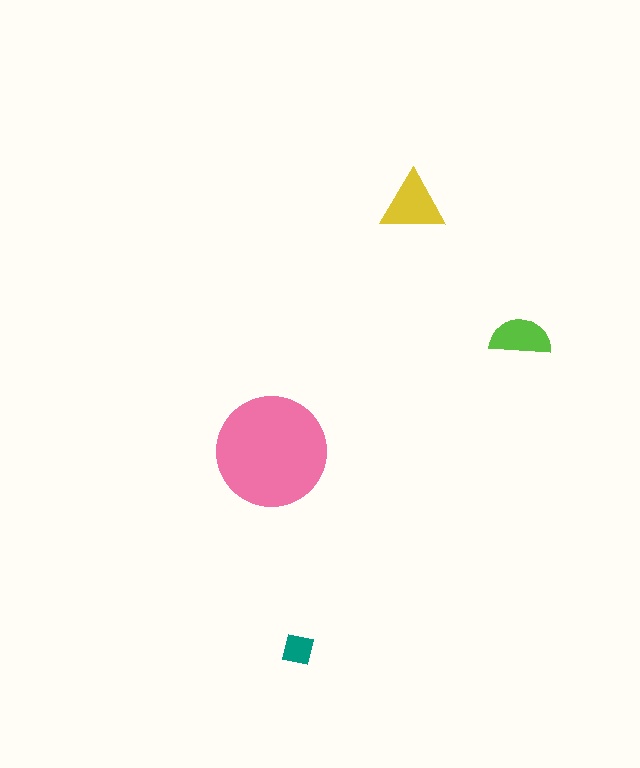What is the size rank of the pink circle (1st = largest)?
1st.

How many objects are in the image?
There are 4 objects in the image.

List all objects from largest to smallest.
The pink circle, the yellow triangle, the lime semicircle, the teal square.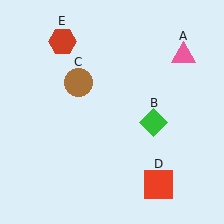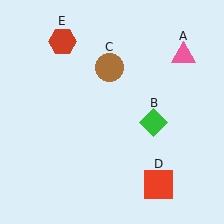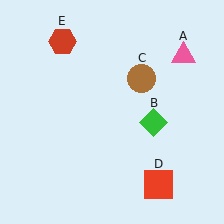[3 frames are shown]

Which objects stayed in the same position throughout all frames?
Pink triangle (object A) and green diamond (object B) and red square (object D) and red hexagon (object E) remained stationary.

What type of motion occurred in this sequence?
The brown circle (object C) rotated clockwise around the center of the scene.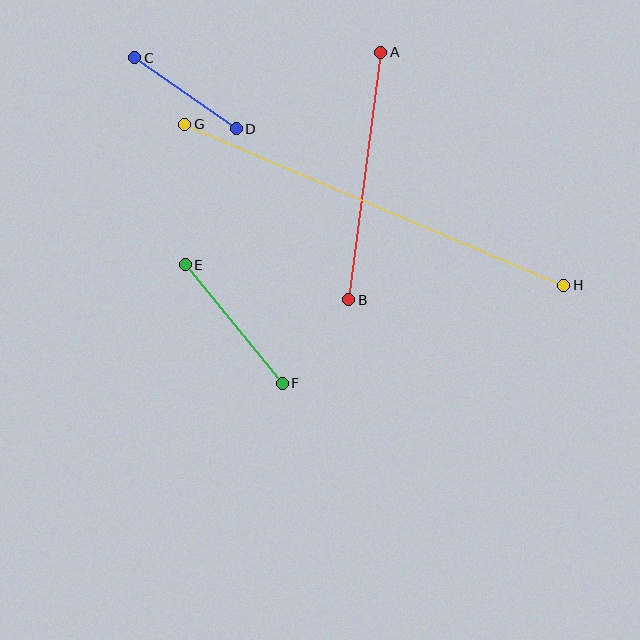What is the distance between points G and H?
The distance is approximately 412 pixels.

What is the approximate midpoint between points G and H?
The midpoint is at approximately (374, 205) pixels.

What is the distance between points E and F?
The distance is approximately 153 pixels.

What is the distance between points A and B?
The distance is approximately 250 pixels.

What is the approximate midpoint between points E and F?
The midpoint is at approximately (234, 324) pixels.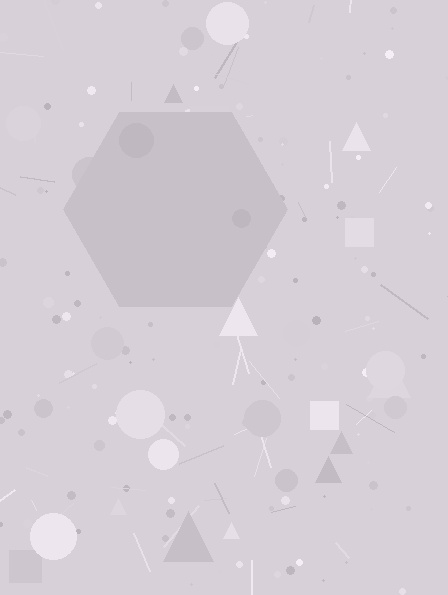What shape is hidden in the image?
A hexagon is hidden in the image.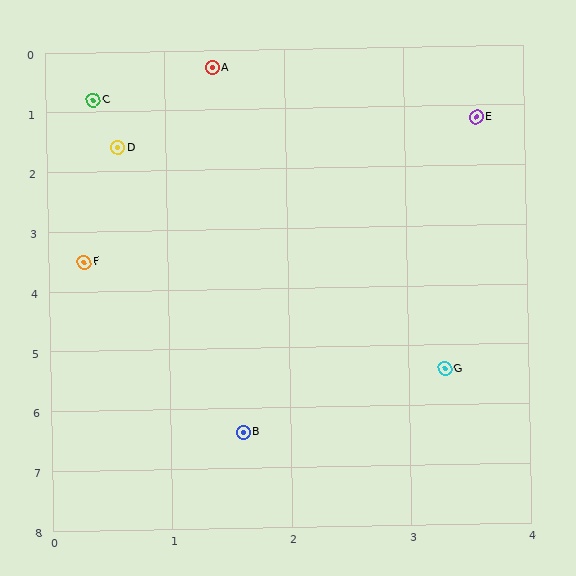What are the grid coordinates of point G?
Point G is at approximately (3.3, 5.4).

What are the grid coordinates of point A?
Point A is at approximately (1.4, 0.3).